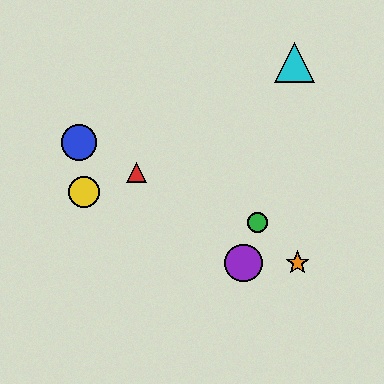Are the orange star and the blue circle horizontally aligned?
No, the orange star is at y≈263 and the blue circle is at y≈143.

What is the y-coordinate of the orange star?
The orange star is at y≈263.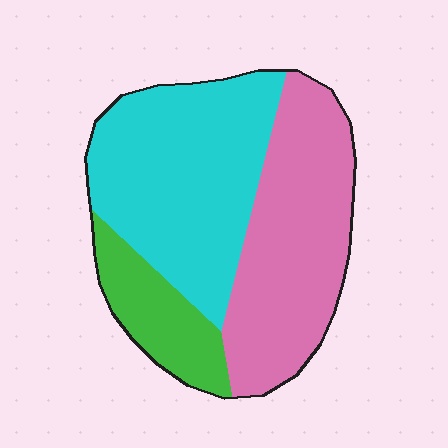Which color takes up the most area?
Cyan, at roughly 45%.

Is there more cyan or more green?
Cyan.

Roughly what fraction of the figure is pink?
Pink covers roughly 40% of the figure.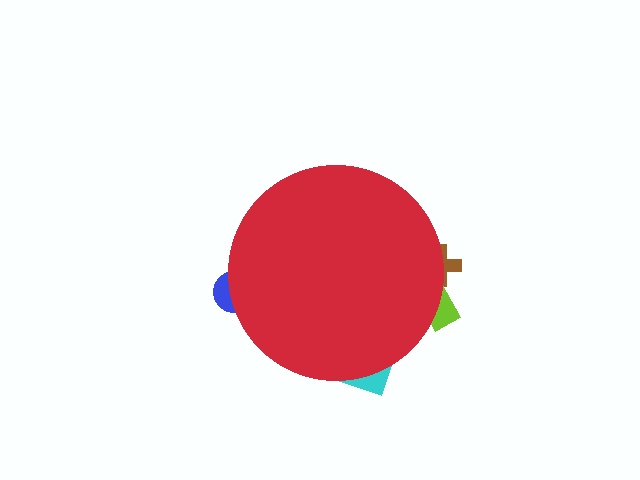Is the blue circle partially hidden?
Yes, the blue circle is partially hidden behind the red circle.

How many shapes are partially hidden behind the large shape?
4 shapes are partially hidden.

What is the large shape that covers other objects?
A red circle.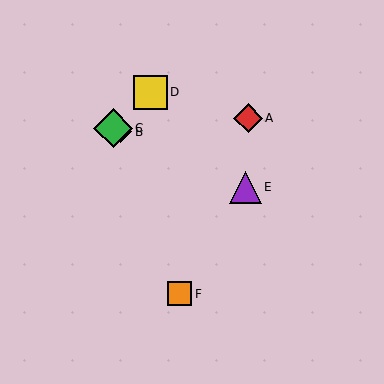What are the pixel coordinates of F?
Object F is at (179, 294).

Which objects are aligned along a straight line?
Objects B, C, E are aligned along a straight line.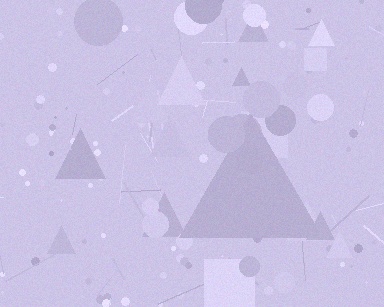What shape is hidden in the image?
A triangle is hidden in the image.